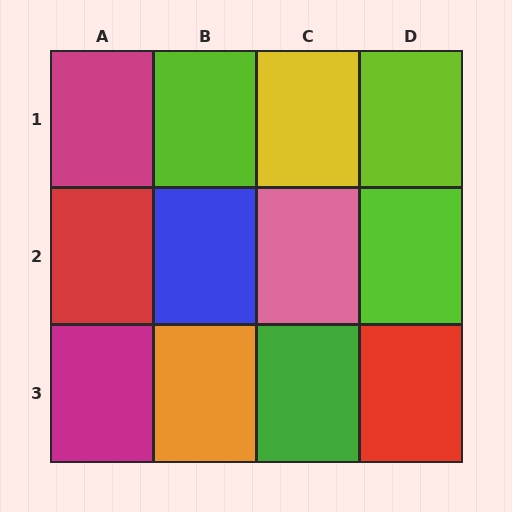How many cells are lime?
3 cells are lime.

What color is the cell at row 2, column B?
Blue.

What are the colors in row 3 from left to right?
Magenta, orange, green, red.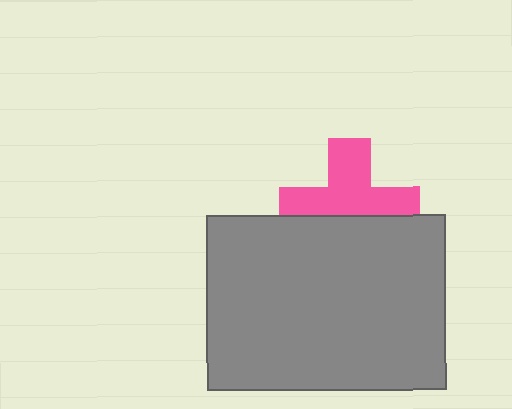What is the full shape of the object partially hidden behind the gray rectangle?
The partially hidden object is a pink cross.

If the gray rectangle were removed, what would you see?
You would see the complete pink cross.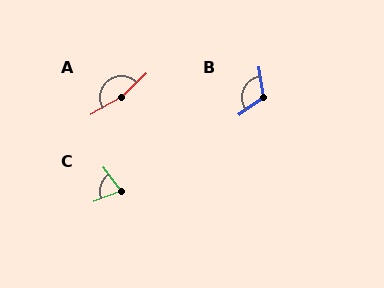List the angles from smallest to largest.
C (74°), B (117°), A (166°).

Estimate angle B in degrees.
Approximately 117 degrees.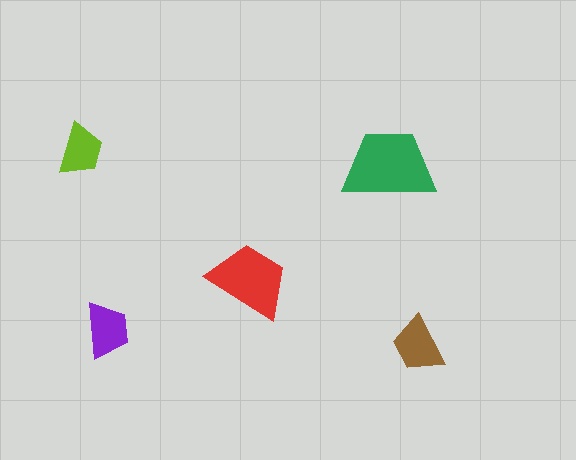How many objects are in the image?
There are 5 objects in the image.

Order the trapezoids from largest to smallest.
the green one, the red one, the brown one, the purple one, the lime one.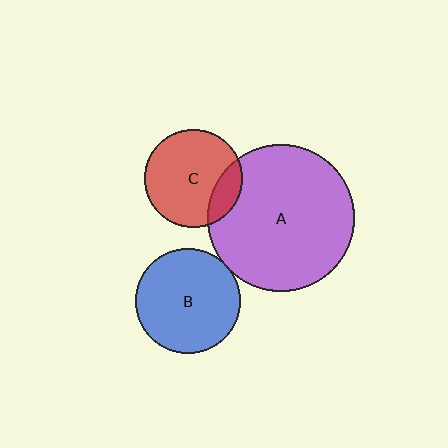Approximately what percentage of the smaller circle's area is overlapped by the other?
Approximately 15%.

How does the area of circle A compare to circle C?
Approximately 2.2 times.